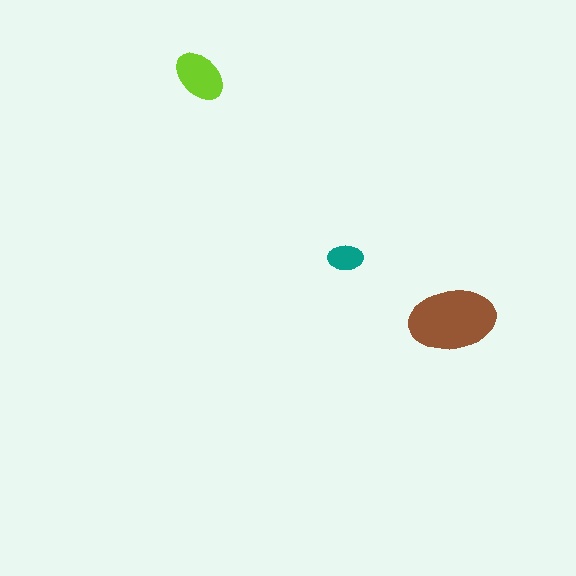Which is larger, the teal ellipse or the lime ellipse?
The lime one.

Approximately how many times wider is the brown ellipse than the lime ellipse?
About 1.5 times wider.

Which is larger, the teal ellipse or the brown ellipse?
The brown one.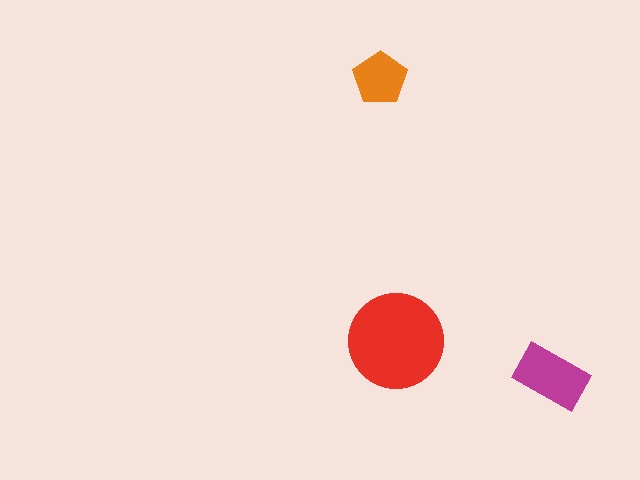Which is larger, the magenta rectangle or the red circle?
The red circle.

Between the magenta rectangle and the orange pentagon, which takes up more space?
The magenta rectangle.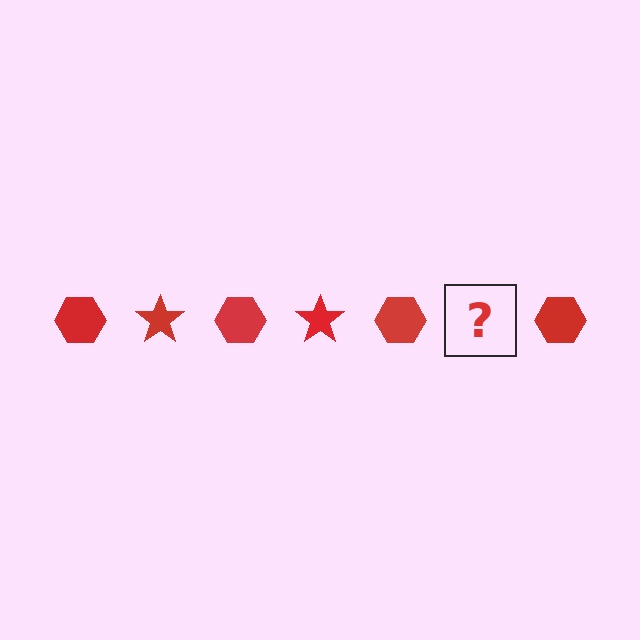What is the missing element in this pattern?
The missing element is a red star.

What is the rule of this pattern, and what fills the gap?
The rule is that the pattern cycles through hexagon, star shapes in red. The gap should be filled with a red star.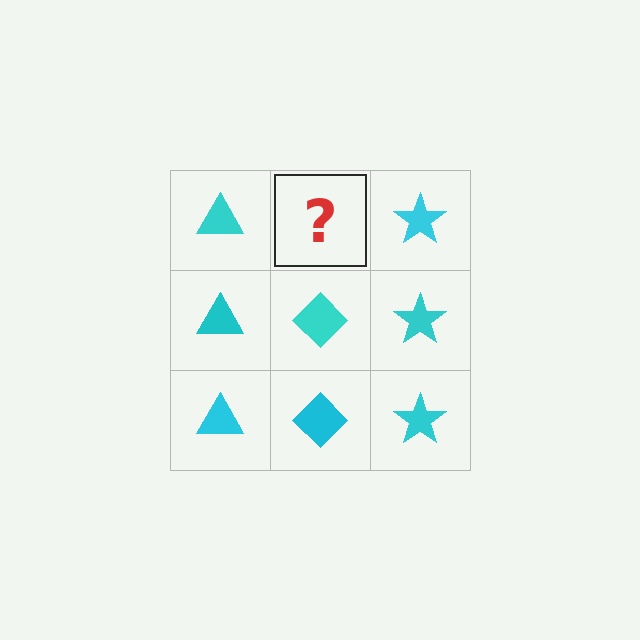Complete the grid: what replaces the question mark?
The question mark should be replaced with a cyan diamond.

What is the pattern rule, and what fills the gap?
The rule is that each column has a consistent shape. The gap should be filled with a cyan diamond.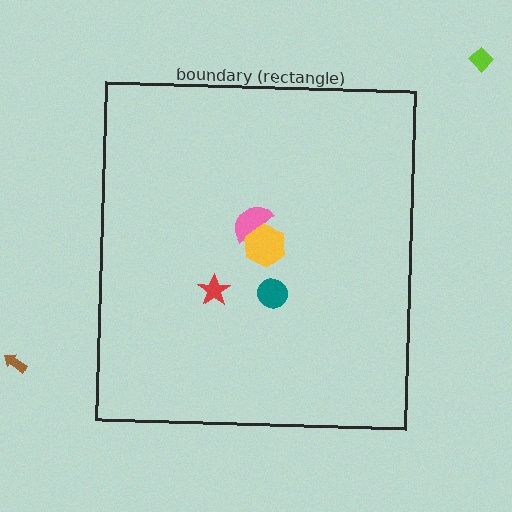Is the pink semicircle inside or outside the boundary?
Inside.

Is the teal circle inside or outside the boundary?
Inside.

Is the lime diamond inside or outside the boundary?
Outside.